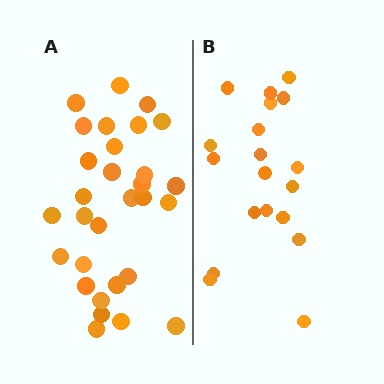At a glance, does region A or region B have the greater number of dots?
Region A (the left region) has more dots.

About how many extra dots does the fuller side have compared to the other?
Region A has roughly 12 or so more dots than region B.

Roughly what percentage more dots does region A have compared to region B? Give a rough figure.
About 60% more.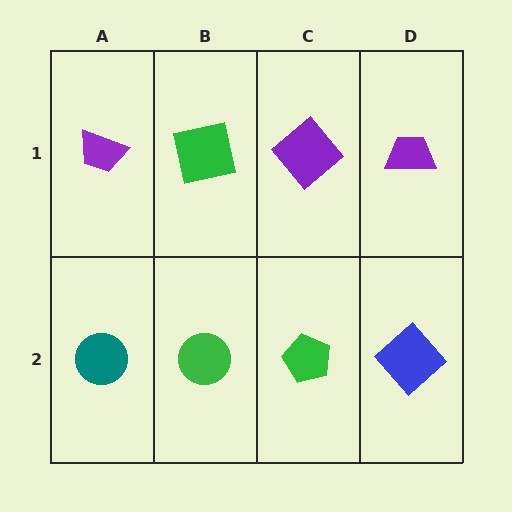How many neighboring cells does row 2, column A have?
2.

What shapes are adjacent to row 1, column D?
A blue diamond (row 2, column D), a purple diamond (row 1, column C).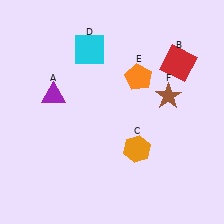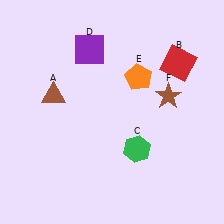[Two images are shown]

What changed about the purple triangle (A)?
In Image 1, A is purple. In Image 2, it changed to brown.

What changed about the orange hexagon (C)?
In Image 1, C is orange. In Image 2, it changed to green.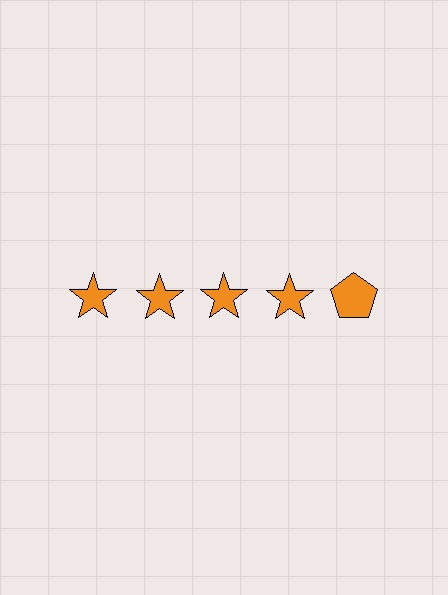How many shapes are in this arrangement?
There are 5 shapes arranged in a grid pattern.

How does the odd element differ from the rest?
It has a different shape: pentagon instead of star.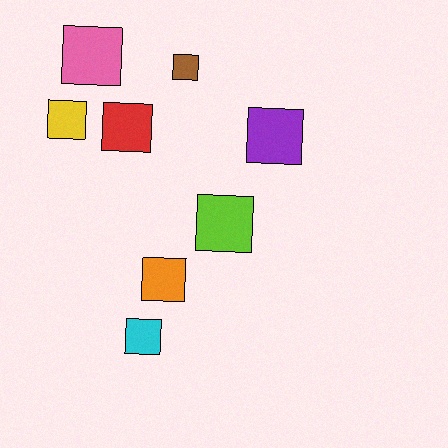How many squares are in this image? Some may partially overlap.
There are 8 squares.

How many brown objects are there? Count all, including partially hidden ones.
There is 1 brown object.